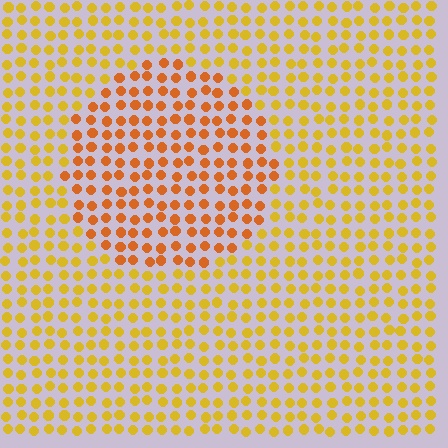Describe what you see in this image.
The image is filled with small yellow elements in a uniform arrangement. A circle-shaped region is visible where the elements are tinted to a slightly different hue, forming a subtle color boundary.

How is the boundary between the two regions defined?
The boundary is defined purely by a slight shift in hue (about 27 degrees). Spacing, size, and orientation are identical on both sides.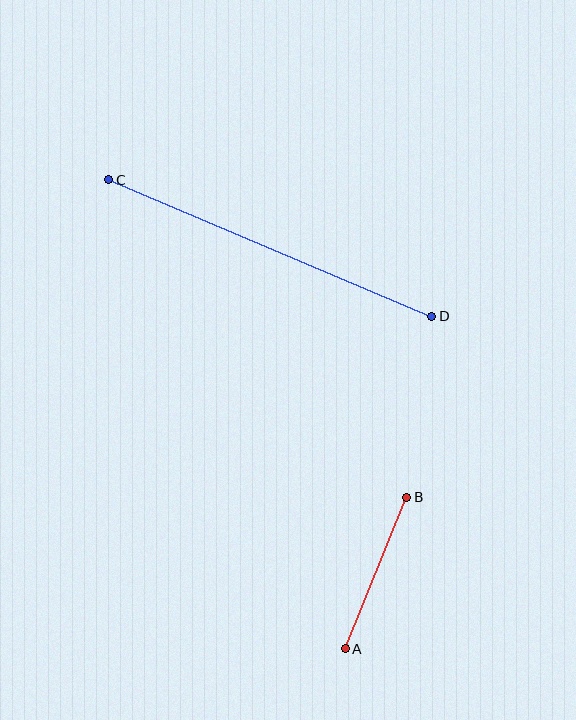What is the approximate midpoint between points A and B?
The midpoint is at approximately (376, 573) pixels.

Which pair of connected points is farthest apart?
Points C and D are farthest apart.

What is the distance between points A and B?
The distance is approximately 163 pixels.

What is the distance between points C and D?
The distance is approximately 350 pixels.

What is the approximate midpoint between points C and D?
The midpoint is at approximately (270, 248) pixels.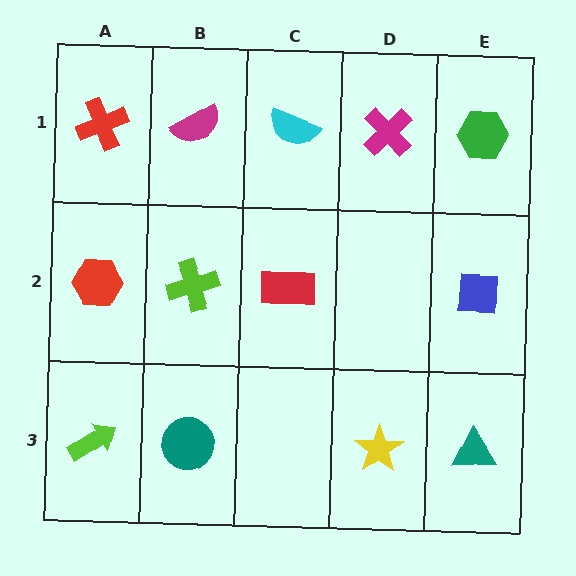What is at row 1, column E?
A green hexagon.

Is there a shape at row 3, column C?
No, that cell is empty.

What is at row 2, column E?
A blue square.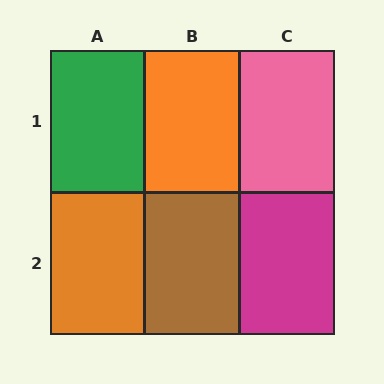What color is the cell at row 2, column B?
Brown.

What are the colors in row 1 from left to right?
Green, orange, pink.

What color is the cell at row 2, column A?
Orange.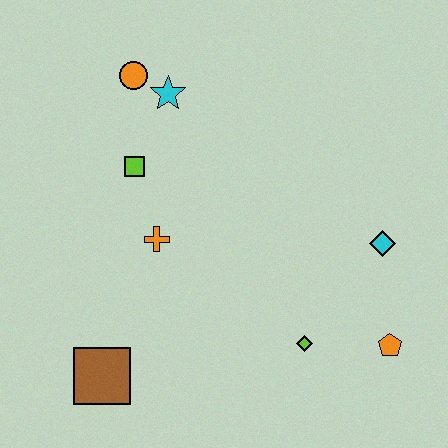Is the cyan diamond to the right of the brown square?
Yes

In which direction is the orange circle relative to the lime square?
The orange circle is above the lime square.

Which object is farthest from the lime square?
The orange pentagon is farthest from the lime square.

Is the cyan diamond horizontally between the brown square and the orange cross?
No